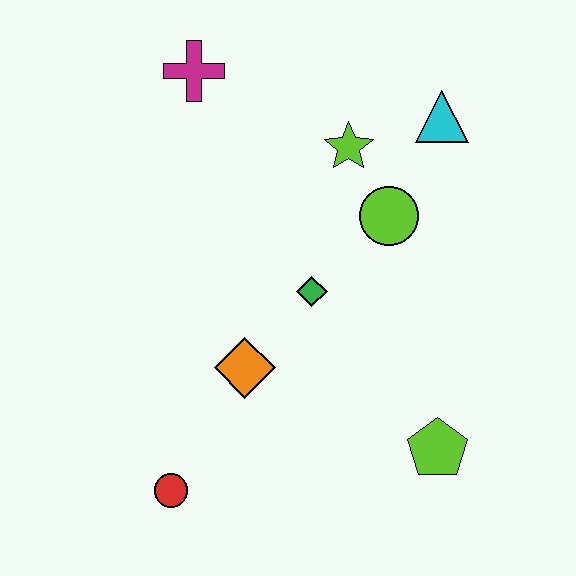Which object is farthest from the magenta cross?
The lime pentagon is farthest from the magenta cross.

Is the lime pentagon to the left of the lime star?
No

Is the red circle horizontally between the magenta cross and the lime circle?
No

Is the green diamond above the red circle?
Yes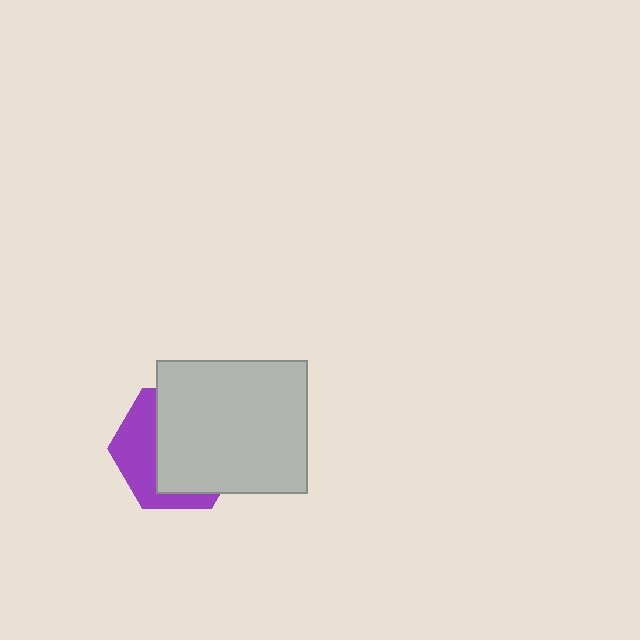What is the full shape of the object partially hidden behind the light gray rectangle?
The partially hidden object is a purple hexagon.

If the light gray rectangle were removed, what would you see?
You would see the complete purple hexagon.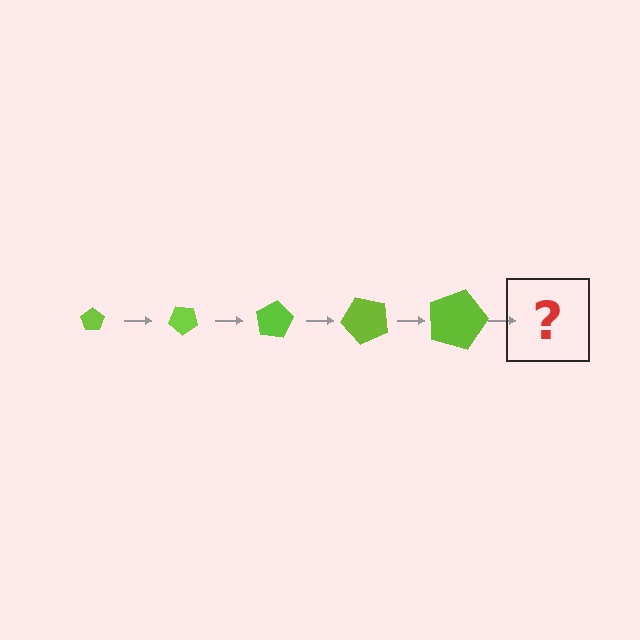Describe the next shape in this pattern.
It should be a pentagon, larger than the previous one and rotated 200 degrees from the start.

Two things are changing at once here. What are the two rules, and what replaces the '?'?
The two rules are that the pentagon grows larger each step and it rotates 40 degrees each step. The '?' should be a pentagon, larger than the previous one and rotated 200 degrees from the start.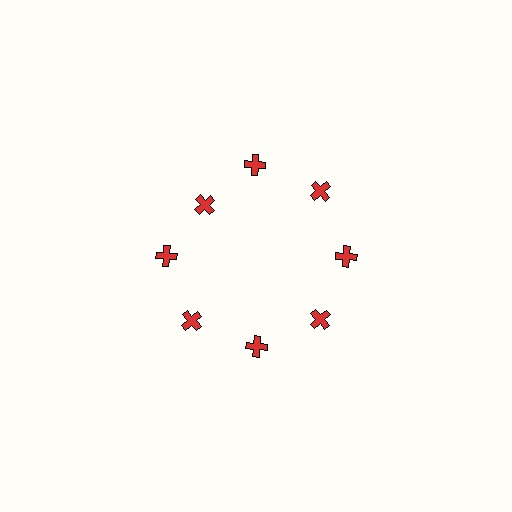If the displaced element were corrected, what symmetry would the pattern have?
It would have 8-fold rotational symmetry — the pattern would map onto itself every 45 degrees.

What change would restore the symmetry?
The symmetry would be restored by moving it outward, back onto the ring so that all 8 crosses sit at equal angles and equal distance from the center.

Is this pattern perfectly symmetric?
No. The 8 red crosses are arranged in a ring, but one element near the 10 o'clock position is pulled inward toward the center, breaking the 8-fold rotational symmetry.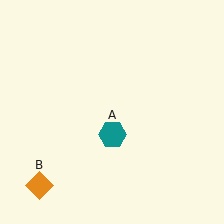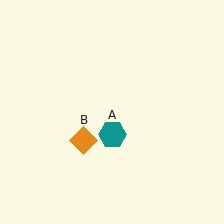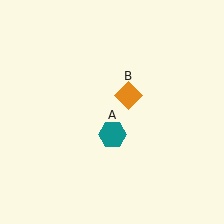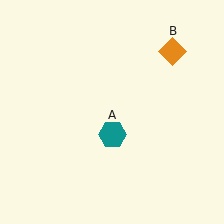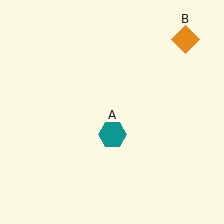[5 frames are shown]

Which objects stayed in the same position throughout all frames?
Teal hexagon (object A) remained stationary.